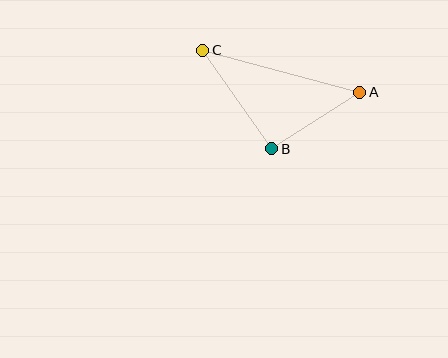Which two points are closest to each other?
Points A and B are closest to each other.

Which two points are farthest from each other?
Points A and C are farthest from each other.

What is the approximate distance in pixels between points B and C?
The distance between B and C is approximately 120 pixels.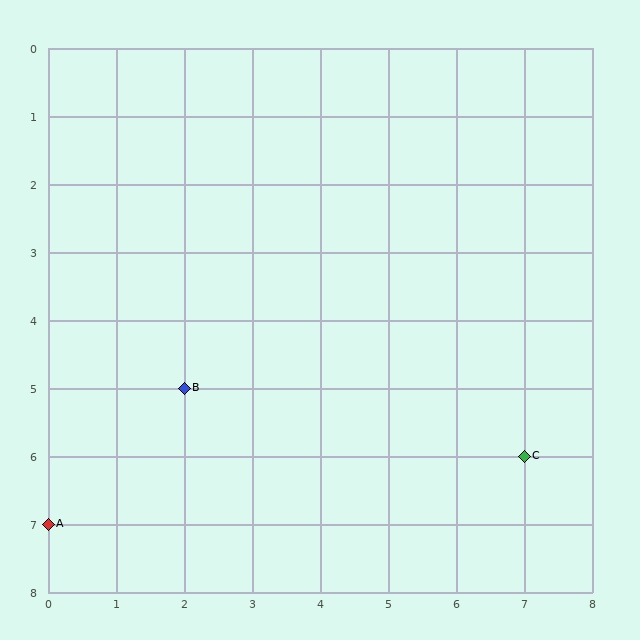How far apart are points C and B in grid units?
Points C and B are 5 columns and 1 row apart (about 5.1 grid units diagonally).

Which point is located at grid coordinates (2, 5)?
Point B is at (2, 5).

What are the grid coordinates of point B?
Point B is at grid coordinates (2, 5).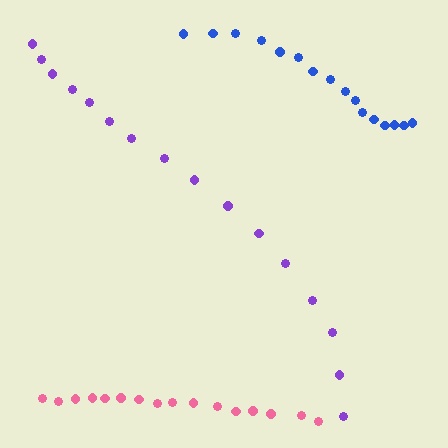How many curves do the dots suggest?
There are 3 distinct paths.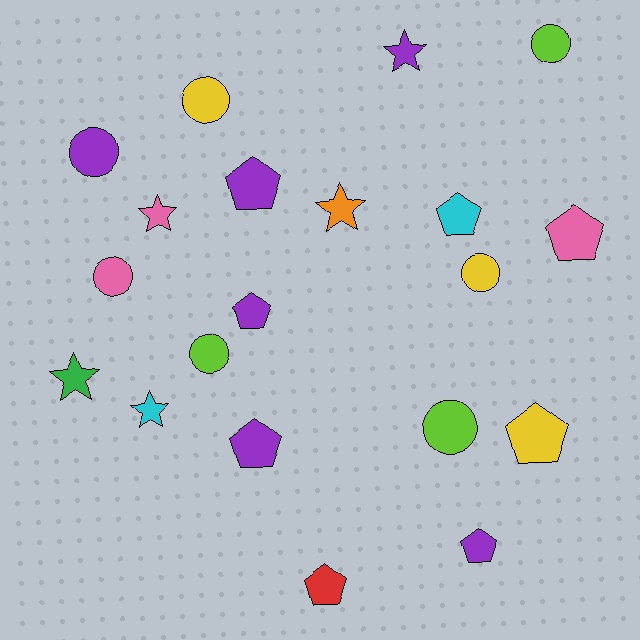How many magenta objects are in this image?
There are no magenta objects.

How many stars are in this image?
There are 5 stars.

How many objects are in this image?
There are 20 objects.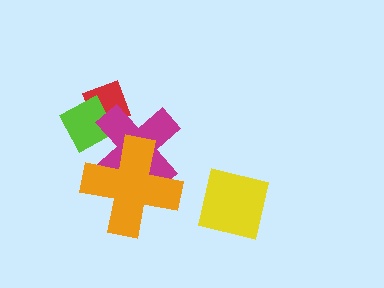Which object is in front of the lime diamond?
The magenta cross is in front of the lime diamond.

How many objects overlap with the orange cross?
1 object overlaps with the orange cross.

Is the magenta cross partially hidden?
Yes, it is partially covered by another shape.